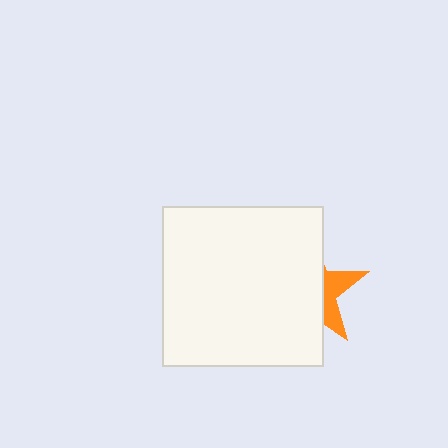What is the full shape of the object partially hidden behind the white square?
The partially hidden object is an orange star.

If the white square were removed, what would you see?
You would see the complete orange star.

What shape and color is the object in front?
The object in front is a white square.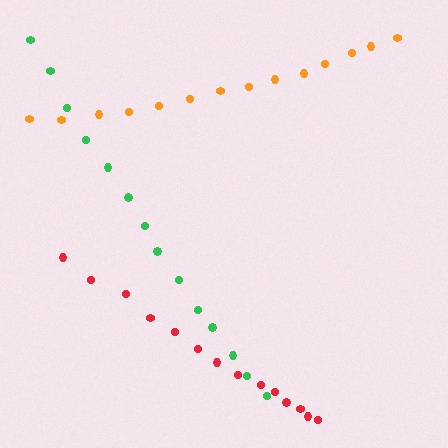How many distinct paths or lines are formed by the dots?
There are 3 distinct paths.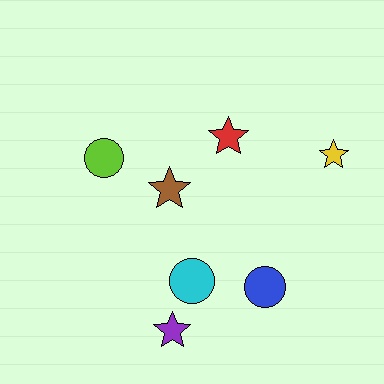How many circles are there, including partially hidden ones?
There are 3 circles.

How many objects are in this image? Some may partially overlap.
There are 7 objects.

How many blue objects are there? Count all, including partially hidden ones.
There is 1 blue object.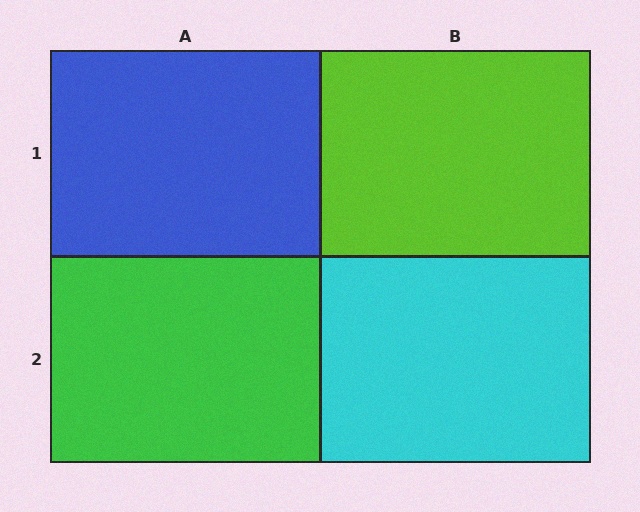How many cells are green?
1 cell is green.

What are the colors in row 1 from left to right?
Blue, lime.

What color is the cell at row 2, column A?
Green.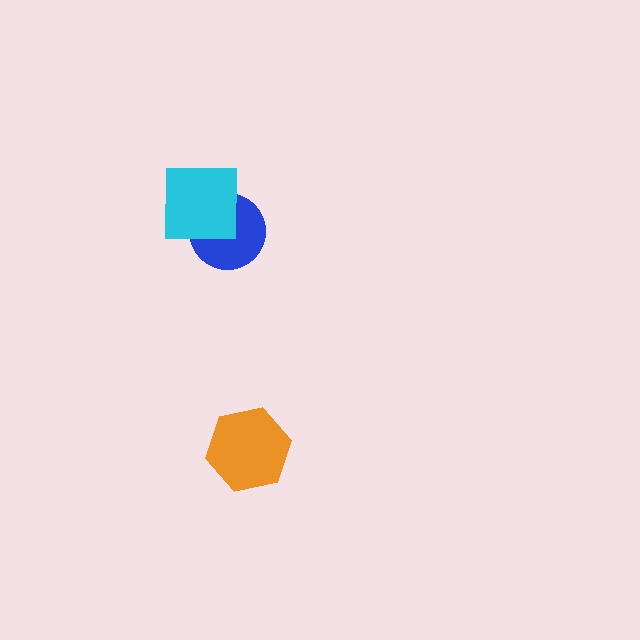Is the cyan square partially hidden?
No, no other shape covers it.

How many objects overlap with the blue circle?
1 object overlaps with the blue circle.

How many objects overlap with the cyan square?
1 object overlaps with the cyan square.